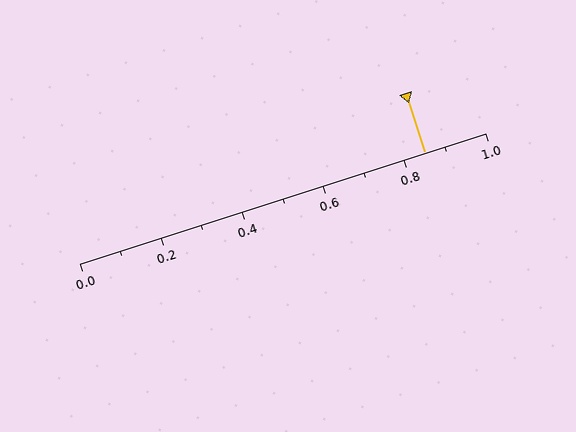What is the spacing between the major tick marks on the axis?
The major ticks are spaced 0.2 apart.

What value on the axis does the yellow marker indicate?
The marker indicates approximately 0.85.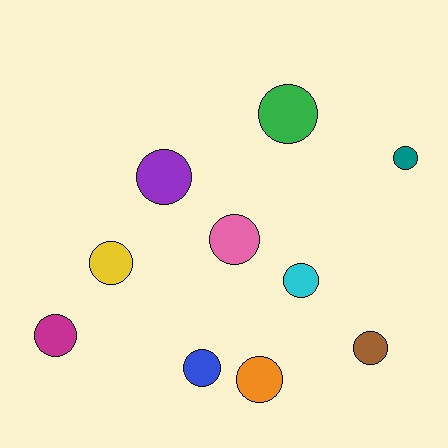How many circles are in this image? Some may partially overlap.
There are 10 circles.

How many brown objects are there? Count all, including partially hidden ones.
There is 1 brown object.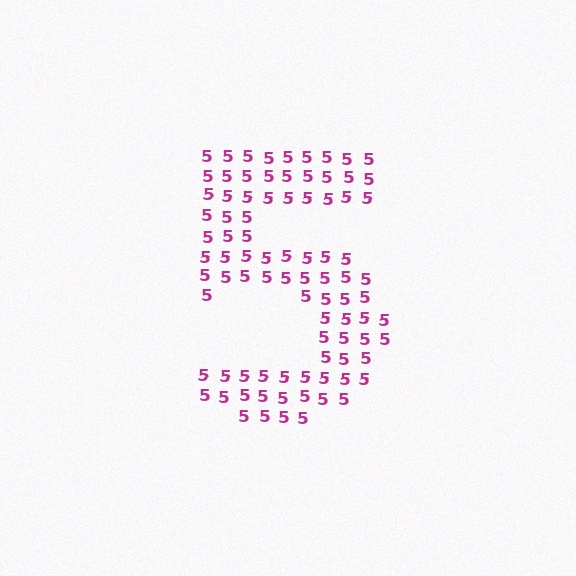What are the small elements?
The small elements are digit 5's.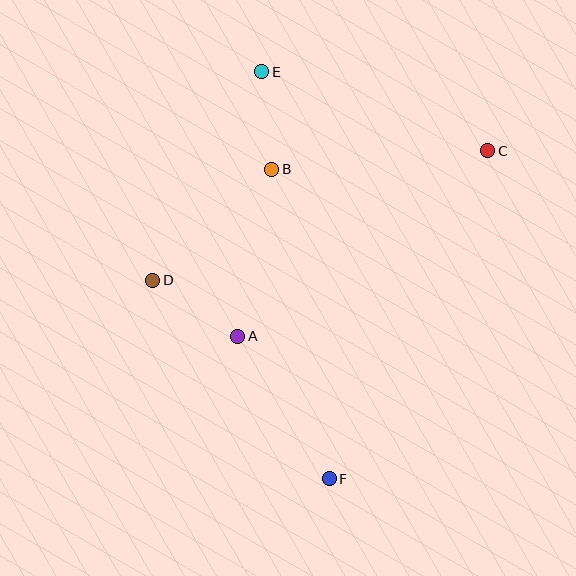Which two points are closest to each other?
Points B and E are closest to each other.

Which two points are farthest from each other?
Points E and F are farthest from each other.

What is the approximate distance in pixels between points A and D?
The distance between A and D is approximately 102 pixels.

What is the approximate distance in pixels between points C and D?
The distance between C and D is approximately 359 pixels.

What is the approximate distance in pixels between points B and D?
The distance between B and D is approximately 163 pixels.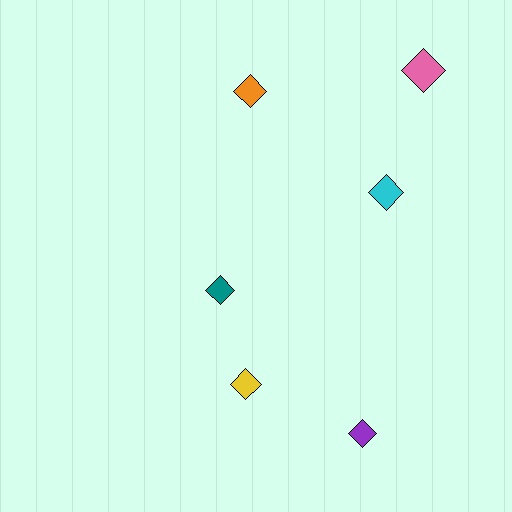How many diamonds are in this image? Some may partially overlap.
There are 6 diamonds.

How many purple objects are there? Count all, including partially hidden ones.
There is 1 purple object.